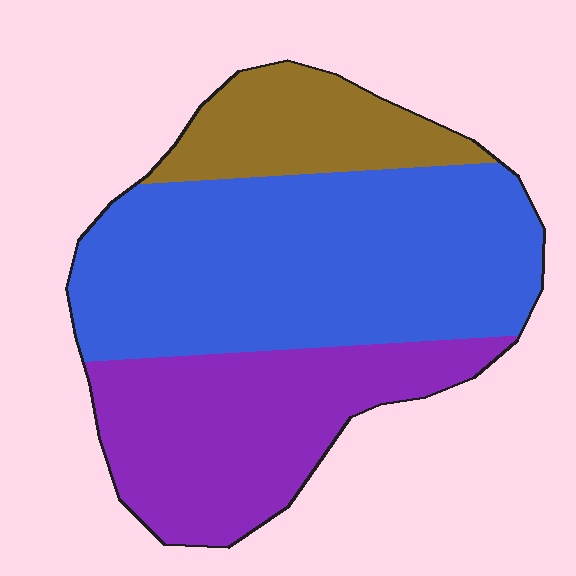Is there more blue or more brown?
Blue.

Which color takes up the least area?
Brown, at roughly 15%.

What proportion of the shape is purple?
Purple covers around 30% of the shape.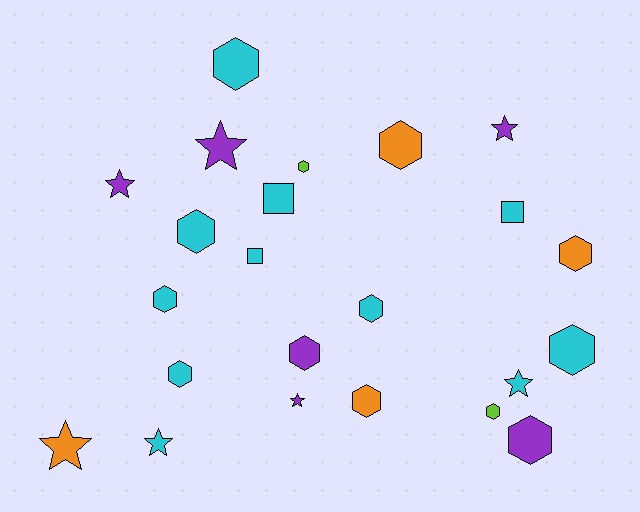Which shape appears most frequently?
Hexagon, with 13 objects.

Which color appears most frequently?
Cyan, with 11 objects.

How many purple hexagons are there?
There are 2 purple hexagons.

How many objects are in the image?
There are 23 objects.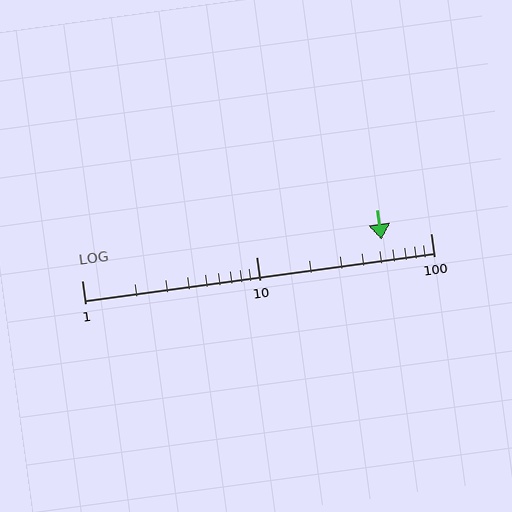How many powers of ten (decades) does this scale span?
The scale spans 2 decades, from 1 to 100.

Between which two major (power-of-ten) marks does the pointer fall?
The pointer is between 10 and 100.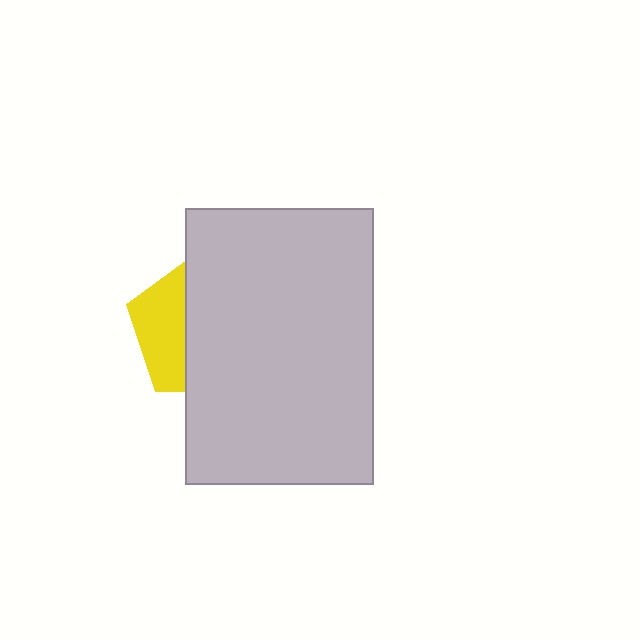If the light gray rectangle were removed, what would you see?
You would see the complete yellow pentagon.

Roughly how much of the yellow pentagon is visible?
A small part of it is visible (roughly 35%).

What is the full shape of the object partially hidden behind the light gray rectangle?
The partially hidden object is a yellow pentagon.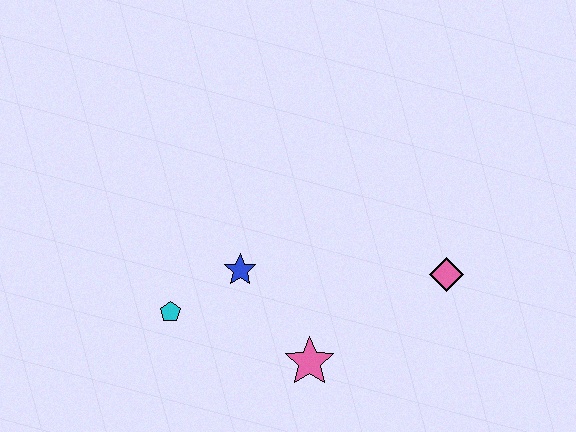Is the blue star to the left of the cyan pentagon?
No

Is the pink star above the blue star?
No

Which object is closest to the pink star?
The blue star is closest to the pink star.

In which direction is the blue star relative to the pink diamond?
The blue star is to the left of the pink diamond.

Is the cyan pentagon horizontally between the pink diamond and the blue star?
No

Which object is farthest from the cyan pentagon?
The pink diamond is farthest from the cyan pentagon.